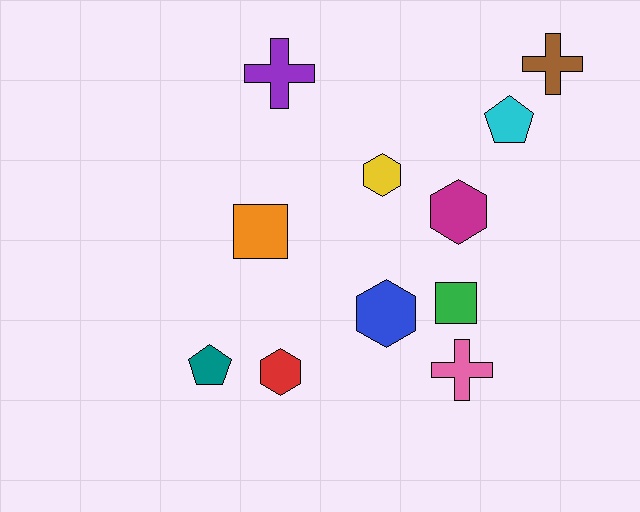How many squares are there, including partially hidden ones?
There are 2 squares.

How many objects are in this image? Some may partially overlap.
There are 11 objects.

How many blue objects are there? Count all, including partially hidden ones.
There is 1 blue object.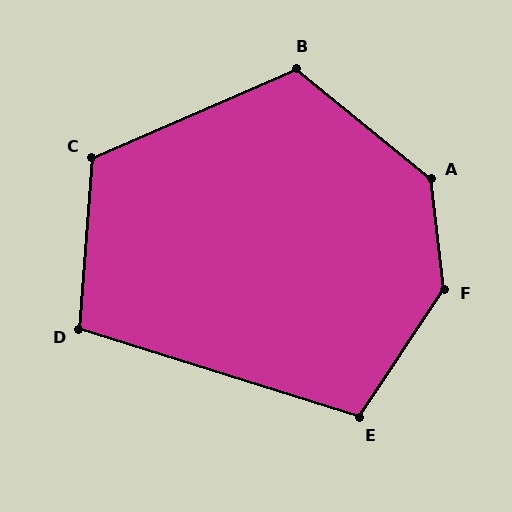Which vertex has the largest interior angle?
F, at approximately 139 degrees.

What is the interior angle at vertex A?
Approximately 136 degrees (obtuse).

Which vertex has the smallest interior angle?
D, at approximately 103 degrees.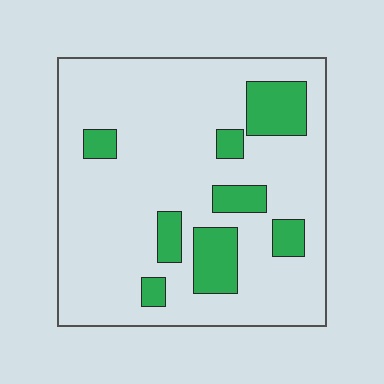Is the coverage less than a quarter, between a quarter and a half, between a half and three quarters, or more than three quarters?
Less than a quarter.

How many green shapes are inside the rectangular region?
8.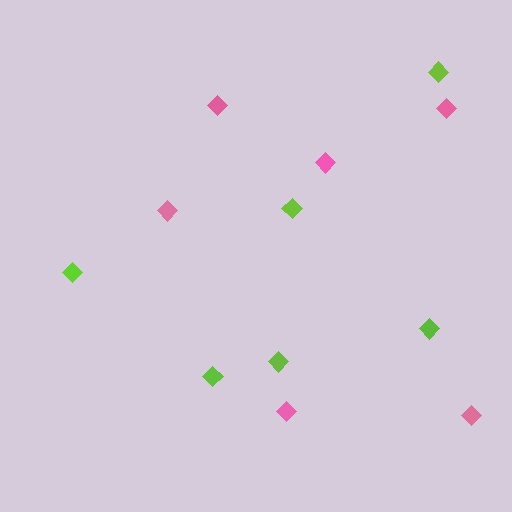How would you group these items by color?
There are 2 groups: one group of lime diamonds (6) and one group of pink diamonds (6).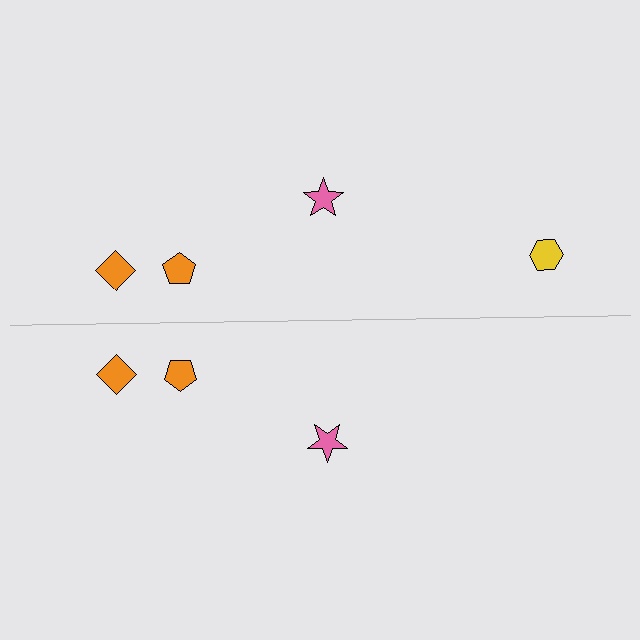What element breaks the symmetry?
A yellow hexagon is missing from the bottom side.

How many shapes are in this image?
There are 7 shapes in this image.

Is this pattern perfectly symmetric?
No, the pattern is not perfectly symmetric. A yellow hexagon is missing from the bottom side.